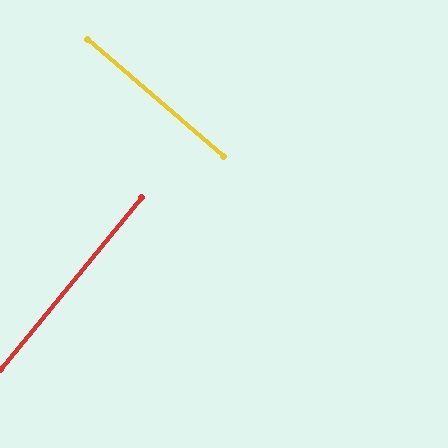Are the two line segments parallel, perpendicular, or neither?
Perpendicular — they meet at approximately 88°.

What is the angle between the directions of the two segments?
Approximately 88 degrees.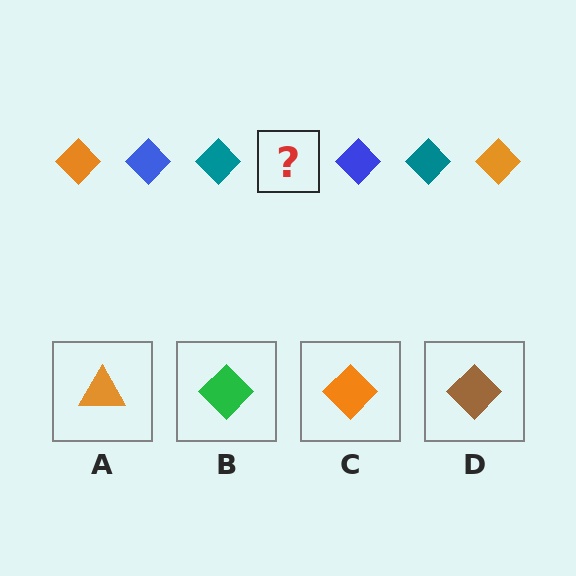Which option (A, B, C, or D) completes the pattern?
C.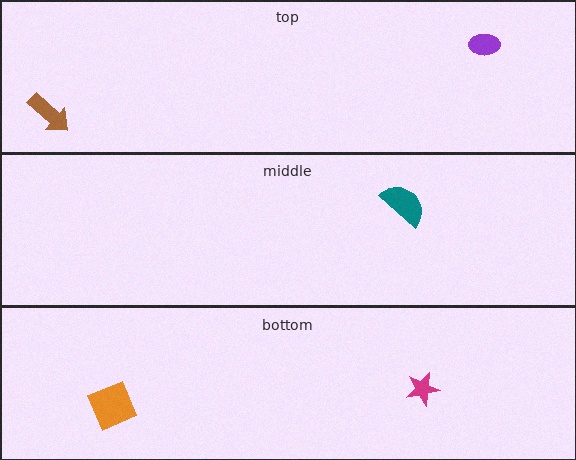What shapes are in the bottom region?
The magenta star, the orange square.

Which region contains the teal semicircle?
The middle region.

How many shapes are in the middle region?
1.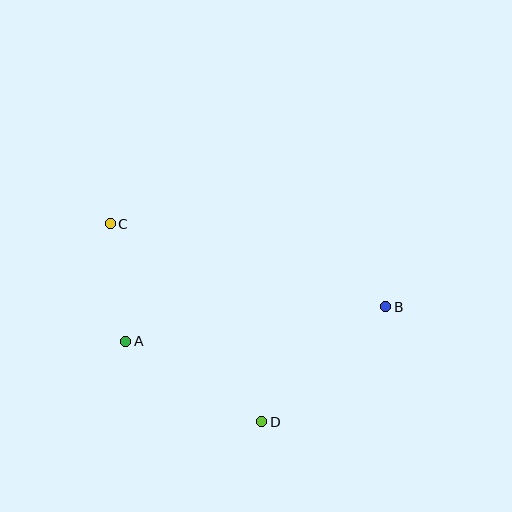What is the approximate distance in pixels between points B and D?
The distance between B and D is approximately 169 pixels.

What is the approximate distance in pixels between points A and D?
The distance between A and D is approximately 158 pixels.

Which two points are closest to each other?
Points A and C are closest to each other.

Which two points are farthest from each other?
Points B and C are farthest from each other.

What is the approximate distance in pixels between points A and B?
The distance between A and B is approximately 262 pixels.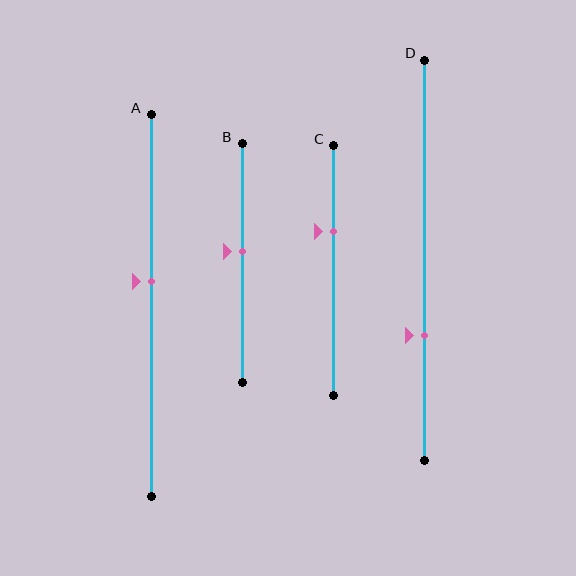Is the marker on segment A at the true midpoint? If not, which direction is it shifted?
No, the marker on segment A is shifted upward by about 6% of the segment length.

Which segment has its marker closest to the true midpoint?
Segment B has its marker closest to the true midpoint.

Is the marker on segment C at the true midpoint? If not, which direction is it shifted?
No, the marker on segment C is shifted upward by about 16% of the segment length.